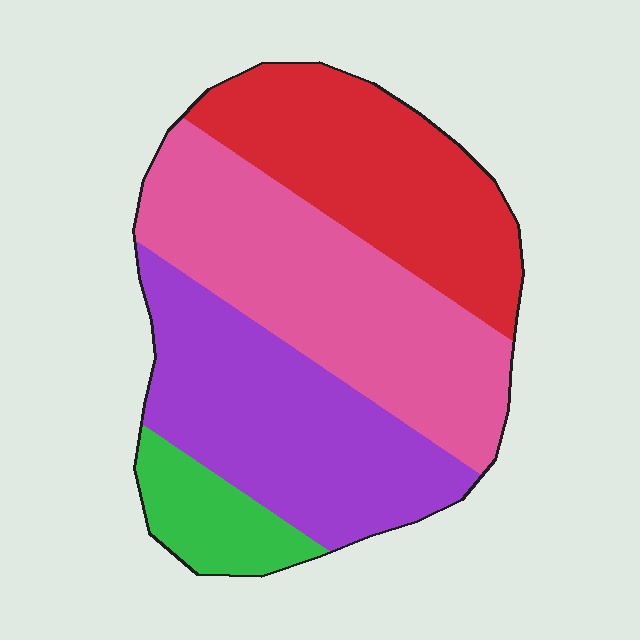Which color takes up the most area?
Pink, at roughly 35%.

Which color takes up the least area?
Green, at roughly 10%.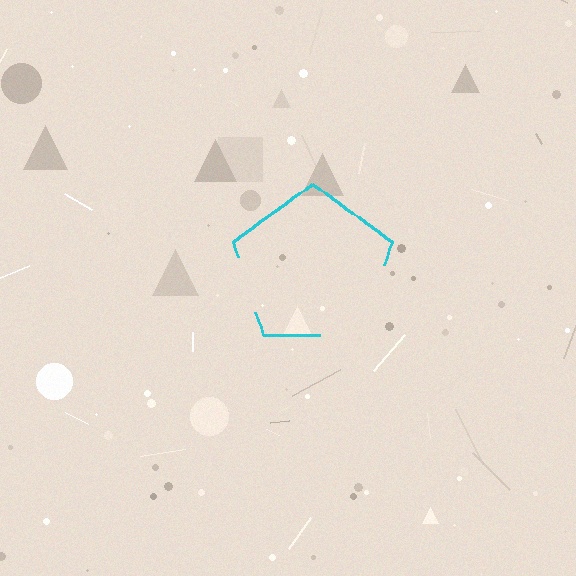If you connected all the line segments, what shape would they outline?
They would outline a pentagon.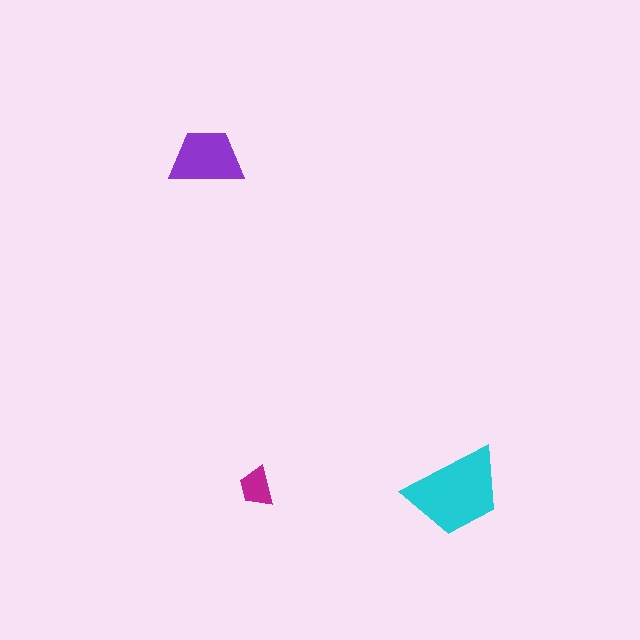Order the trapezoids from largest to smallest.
the cyan one, the purple one, the magenta one.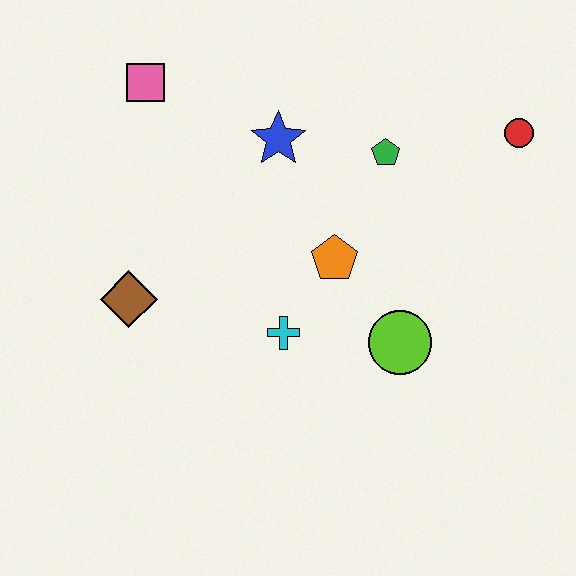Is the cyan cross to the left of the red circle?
Yes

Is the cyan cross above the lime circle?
Yes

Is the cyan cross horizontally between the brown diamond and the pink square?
No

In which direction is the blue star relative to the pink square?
The blue star is to the right of the pink square.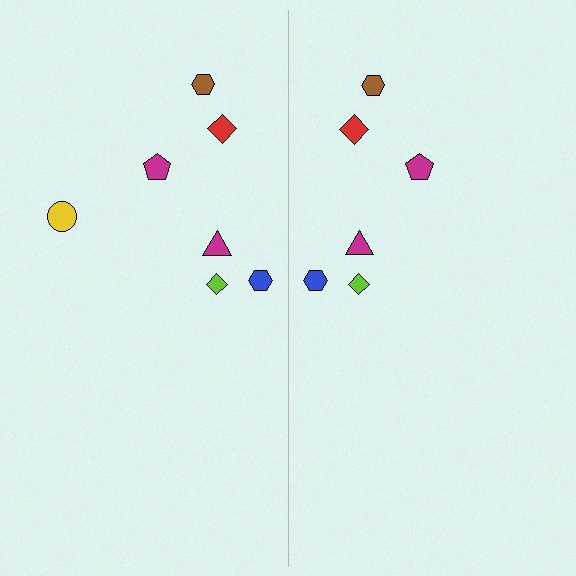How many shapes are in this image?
There are 13 shapes in this image.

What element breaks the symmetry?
A yellow circle is missing from the right side.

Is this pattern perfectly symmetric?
No, the pattern is not perfectly symmetric. A yellow circle is missing from the right side.